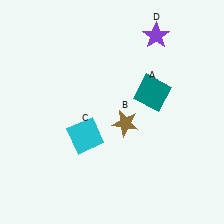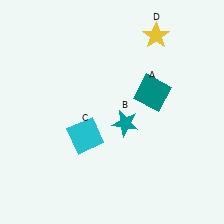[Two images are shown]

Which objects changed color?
B changed from brown to teal. D changed from purple to yellow.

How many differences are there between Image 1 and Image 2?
There are 2 differences between the two images.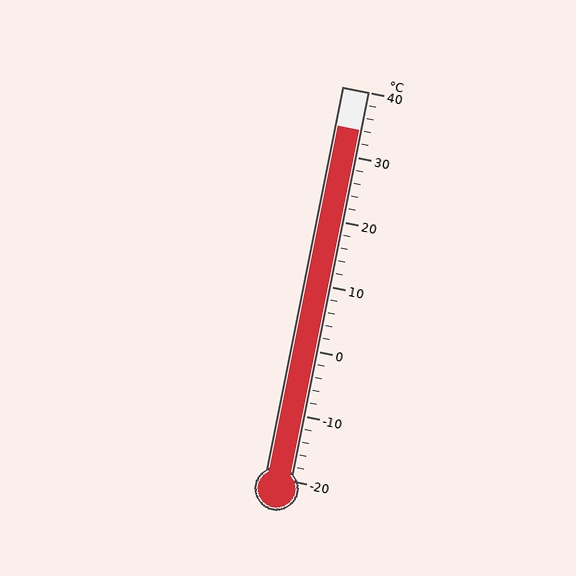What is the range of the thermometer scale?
The thermometer scale ranges from -20°C to 40°C.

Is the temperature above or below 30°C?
The temperature is above 30°C.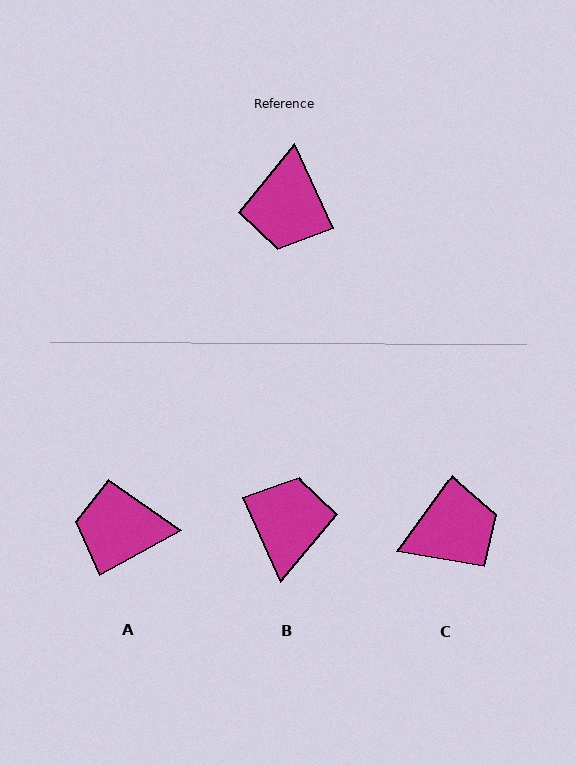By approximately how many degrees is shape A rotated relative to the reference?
Approximately 86 degrees clockwise.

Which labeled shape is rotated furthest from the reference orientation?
B, about 179 degrees away.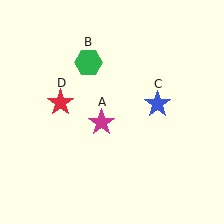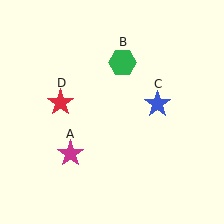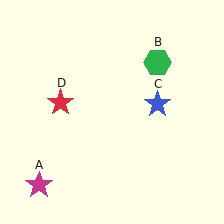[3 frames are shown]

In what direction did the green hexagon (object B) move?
The green hexagon (object B) moved right.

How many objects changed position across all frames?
2 objects changed position: magenta star (object A), green hexagon (object B).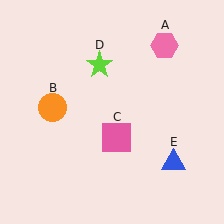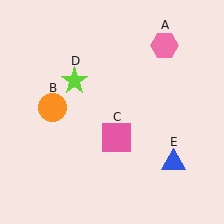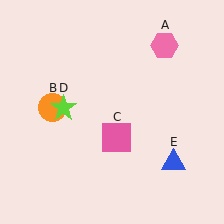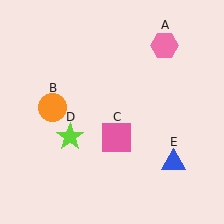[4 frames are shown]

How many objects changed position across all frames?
1 object changed position: lime star (object D).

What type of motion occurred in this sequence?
The lime star (object D) rotated counterclockwise around the center of the scene.